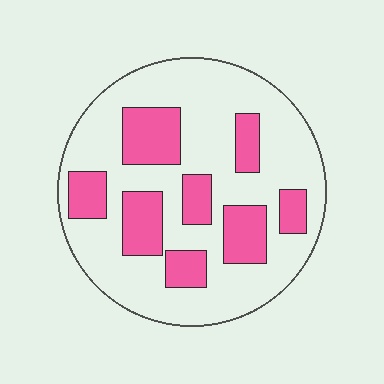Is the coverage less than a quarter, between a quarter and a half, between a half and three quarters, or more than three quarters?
Between a quarter and a half.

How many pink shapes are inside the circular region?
8.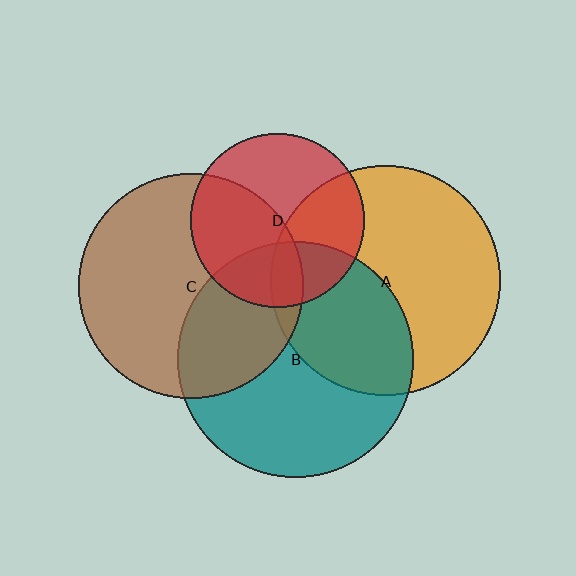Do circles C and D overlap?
Yes.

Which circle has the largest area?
Circle B (teal).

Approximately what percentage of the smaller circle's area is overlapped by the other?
Approximately 45%.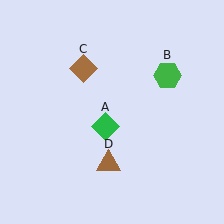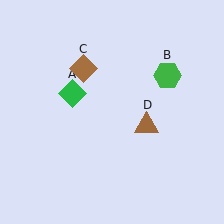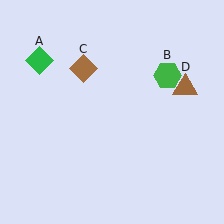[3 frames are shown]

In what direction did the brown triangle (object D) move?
The brown triangle (object D) moved up and to the right.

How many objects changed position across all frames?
2 objects changed position: green diamond (object A), brown triangle (object D).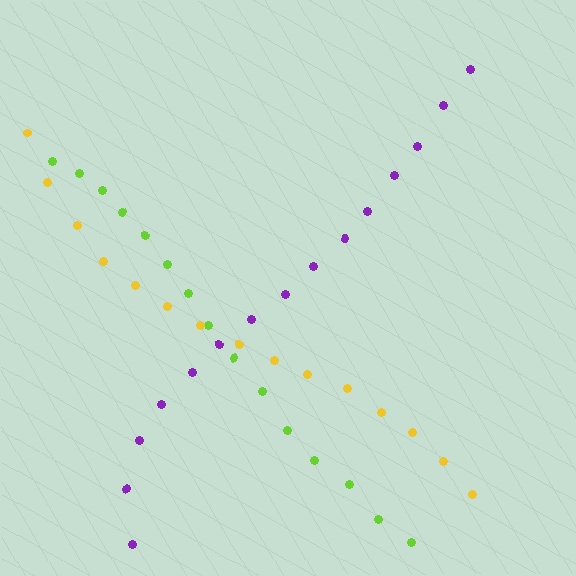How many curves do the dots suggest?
There are 3 distinct paths.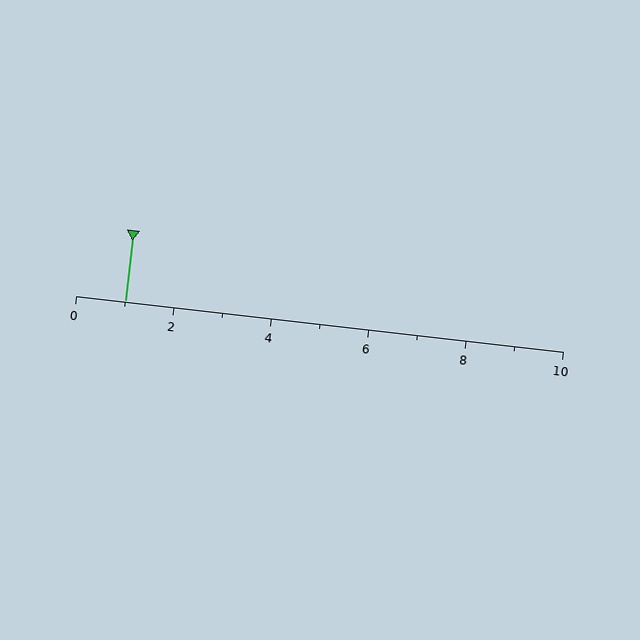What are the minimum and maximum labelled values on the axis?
The axis runs from 0 to 10.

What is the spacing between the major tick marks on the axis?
The major ticks are spaced 2 apart.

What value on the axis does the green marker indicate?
The marker indicates approximately 1.